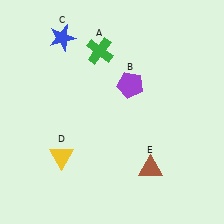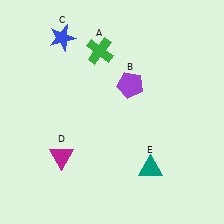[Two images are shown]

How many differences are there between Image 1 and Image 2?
There are 2 differences between the two images.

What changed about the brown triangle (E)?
In Image 1, E is brown. In Image 2, it changed to teal.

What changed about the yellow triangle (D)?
In Image 1, D is yellow. In Image 2, it changed to magenta.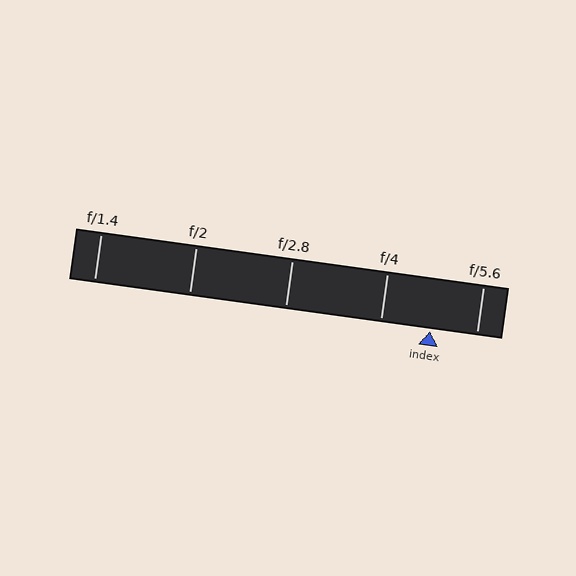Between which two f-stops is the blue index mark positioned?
The index mark is between f/4 and f/5.6.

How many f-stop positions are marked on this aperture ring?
There are 5 f-stop positions marked.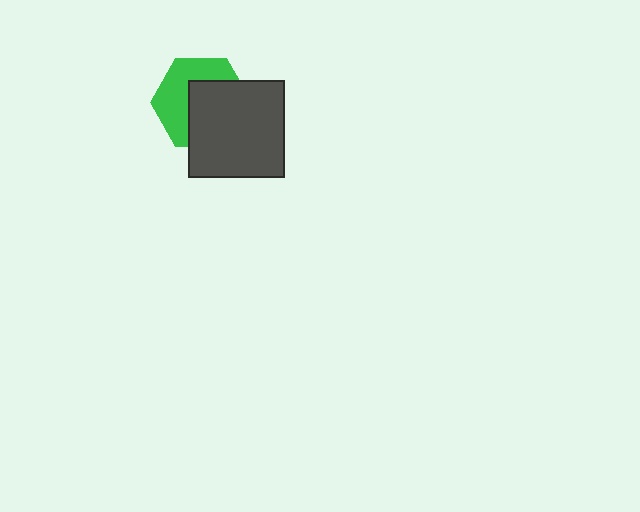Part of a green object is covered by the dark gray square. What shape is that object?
It is a hexagon.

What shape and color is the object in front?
The object in front is a dark gray square.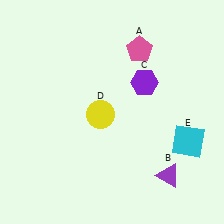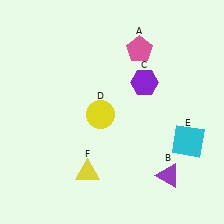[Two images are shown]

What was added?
A yellow triangle (F) was added in Image 2.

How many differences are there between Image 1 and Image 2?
There is 1 difference between the two images.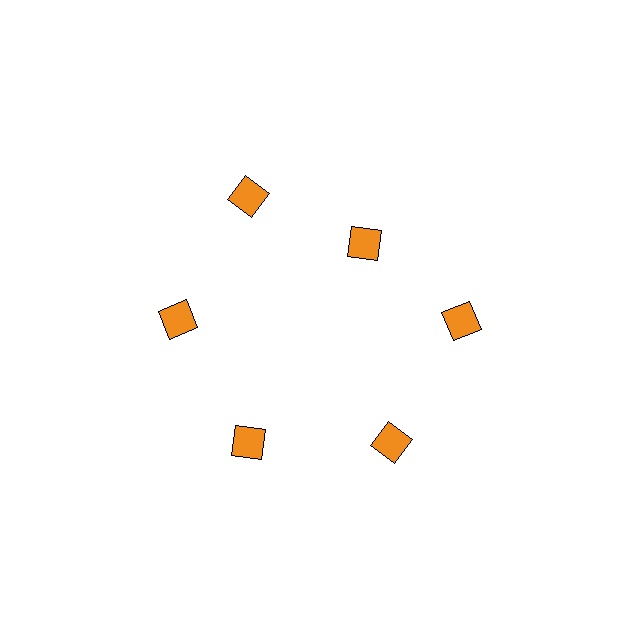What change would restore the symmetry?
The symmetry would be restored by moving it outward, back onto the ring so that all 6 diamonds sit at equal angles and equal distance from the center.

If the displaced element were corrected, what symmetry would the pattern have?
It would have 6-fold rotational symmetry — the pattern would map onto itself every 60 degrees.